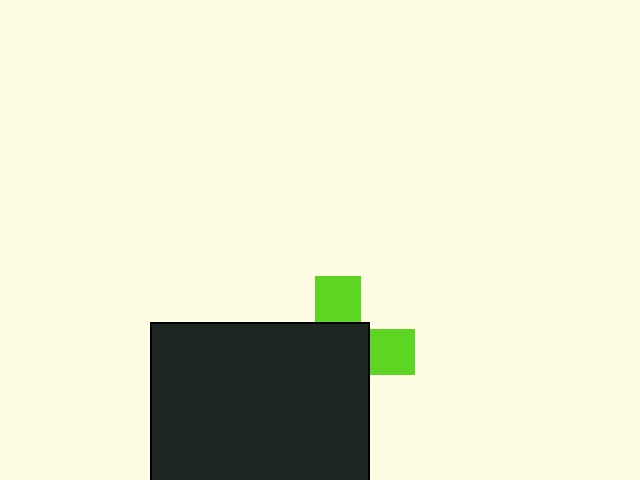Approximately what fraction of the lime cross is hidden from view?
Roughly 65% of the lime cross is hidden behind the black rectangle.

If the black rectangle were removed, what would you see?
You would see the complete lime cross.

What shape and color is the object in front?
The object in front is a black rectangle.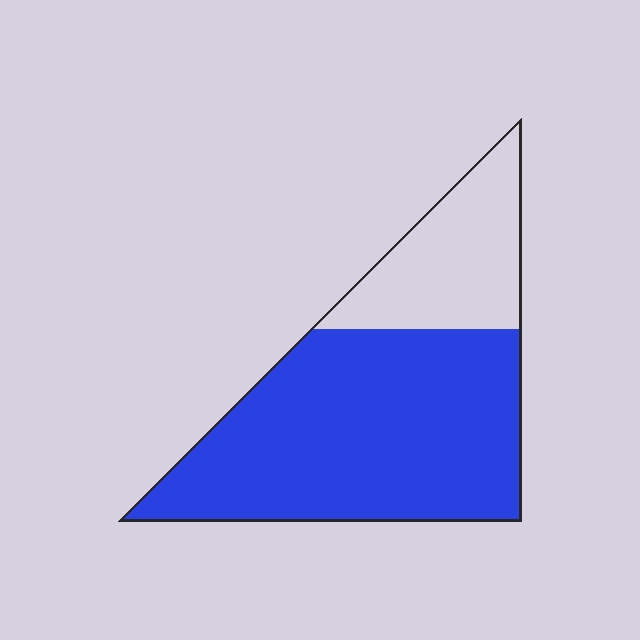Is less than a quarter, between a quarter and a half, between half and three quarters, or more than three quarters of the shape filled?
Between half and three quarters.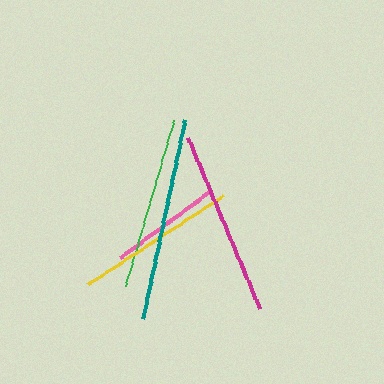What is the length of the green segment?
The green segment is approximately 174 pixels long.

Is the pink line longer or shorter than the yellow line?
The yellow line is longer than the pink line.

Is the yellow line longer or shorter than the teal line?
The teal line is longer than the yellow line.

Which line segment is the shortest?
The pink line is the shortest at approximately 112 pixels.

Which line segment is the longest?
The teal line is the longest at approximately 203 pixels.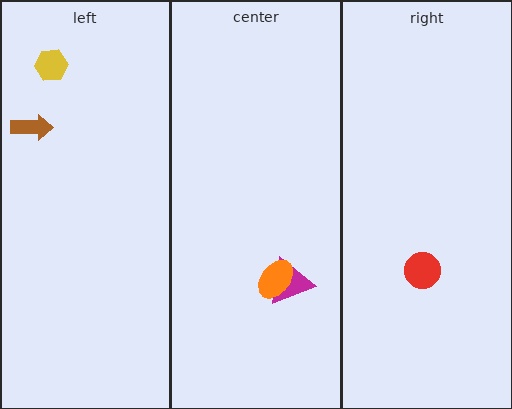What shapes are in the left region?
The yellow hexagon, the brown arrow.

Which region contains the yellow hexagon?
The left region.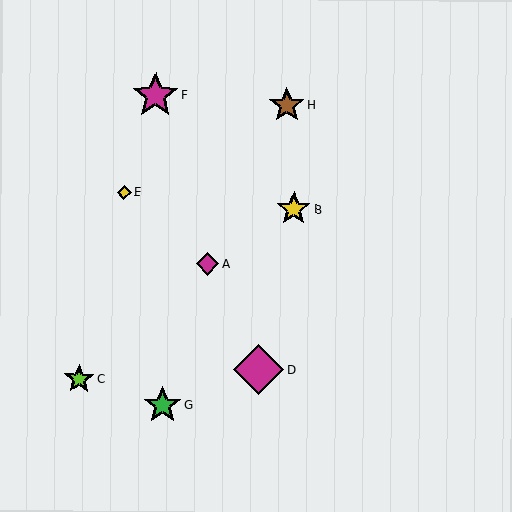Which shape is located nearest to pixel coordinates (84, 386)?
The lime star (labeled C) at (79, 379) is nearest to that location.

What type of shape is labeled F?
Shape F is a magenta star.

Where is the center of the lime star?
The center of the lime star is at (79, 379).